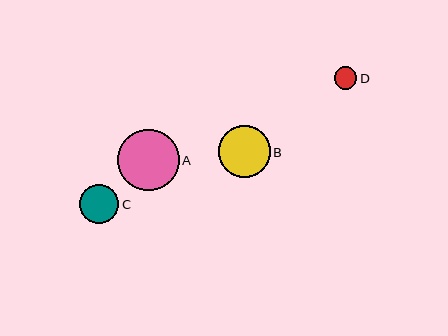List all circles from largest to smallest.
From largest to smallest: A, B, C, D.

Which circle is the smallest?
Circle D is the smallest with a size of approximately 23 pixels.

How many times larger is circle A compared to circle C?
Circle A is approximately 1.6 times the size of circle C.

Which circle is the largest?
Circle A is the largest with a size of approximately 61 pixels.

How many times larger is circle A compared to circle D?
Circle A is approximately 2.7 times the size of circle D.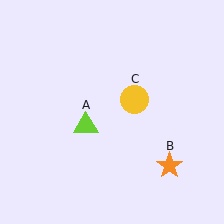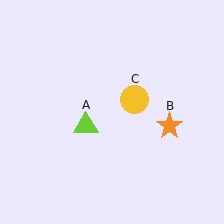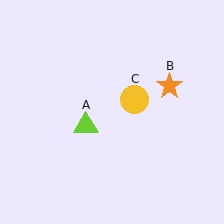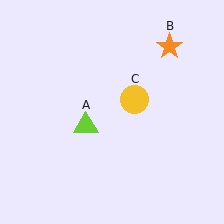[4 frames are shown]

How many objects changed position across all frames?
1 object changed position: orange star (object B).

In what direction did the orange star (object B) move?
The orange star (object B) moved up.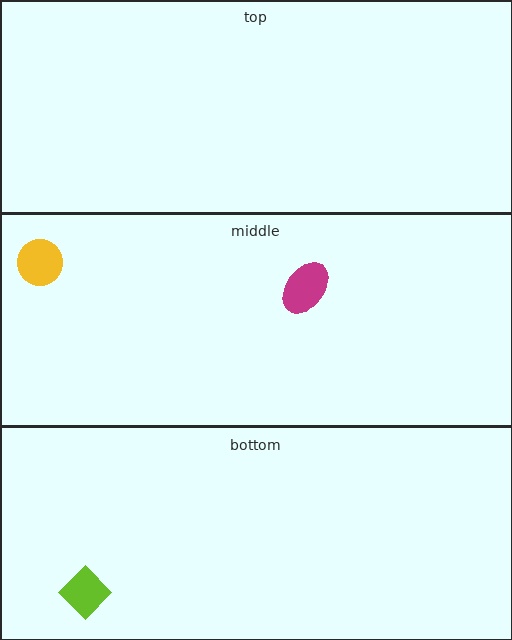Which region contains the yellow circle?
The middle region.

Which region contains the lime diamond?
The bottom region.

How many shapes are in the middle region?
2.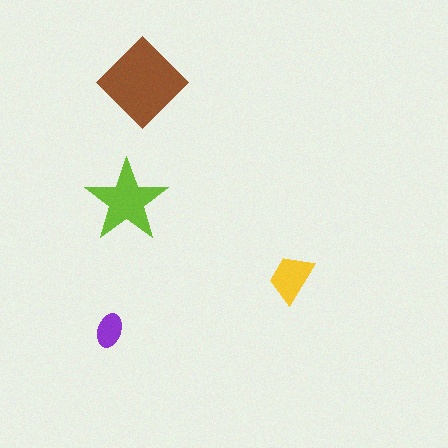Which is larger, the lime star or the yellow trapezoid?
The lime star.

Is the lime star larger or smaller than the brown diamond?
Smaller.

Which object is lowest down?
The purple ellipse is bottommost.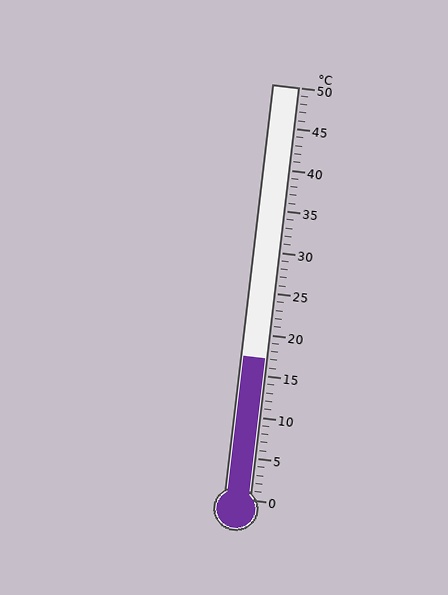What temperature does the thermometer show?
The thermometer shows approximately 17°C.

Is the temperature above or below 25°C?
The temperature is below 25°C.